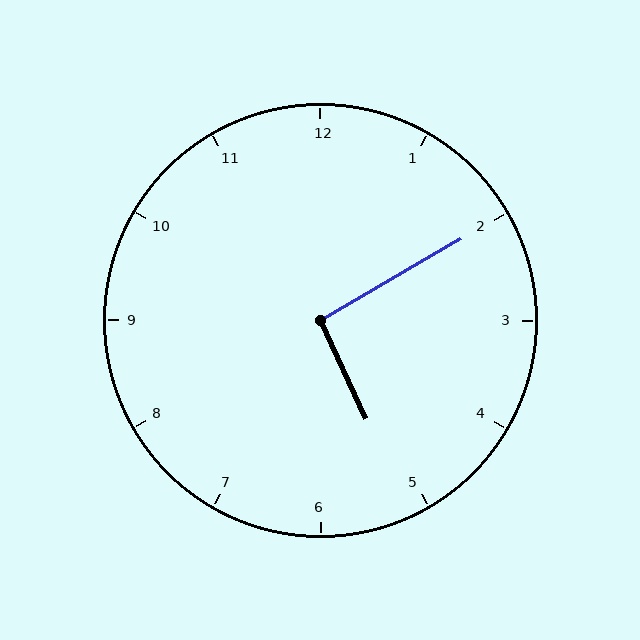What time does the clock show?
5:10.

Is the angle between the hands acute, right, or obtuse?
It is right.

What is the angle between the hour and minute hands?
Approximately 95 degrees.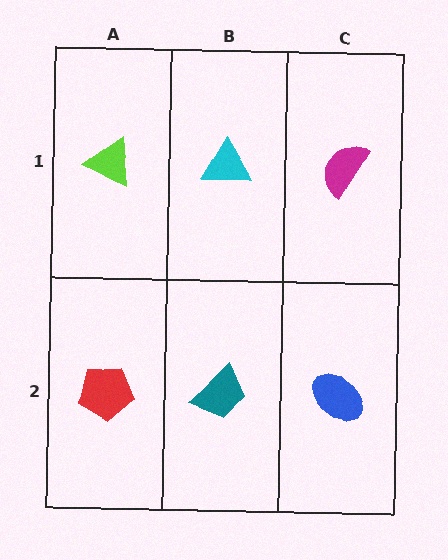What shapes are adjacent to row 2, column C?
A magenta semicircle (row 1, column C), a teal trapezoid (row 2, column B).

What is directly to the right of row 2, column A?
A teal trapezoid.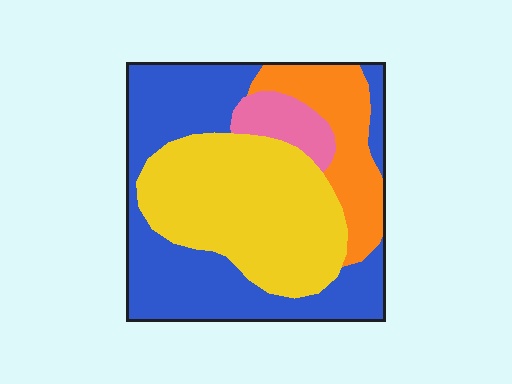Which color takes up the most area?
Blue, at roughly 40%.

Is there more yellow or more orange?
Yellow.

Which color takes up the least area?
Pink, at roughly 5%.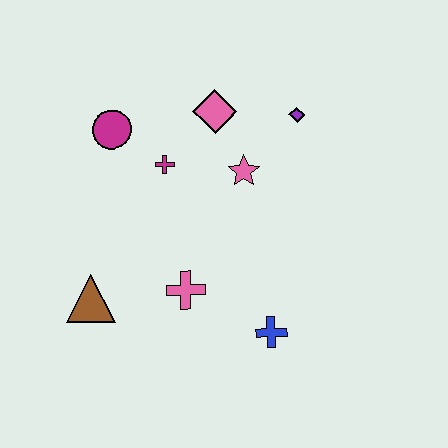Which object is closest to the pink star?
The pink diamond is closest to the pink star.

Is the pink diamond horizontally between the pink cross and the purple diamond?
Yes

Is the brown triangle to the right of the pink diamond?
No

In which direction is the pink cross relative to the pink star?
The pink cross is below the pink star.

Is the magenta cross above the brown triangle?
Yes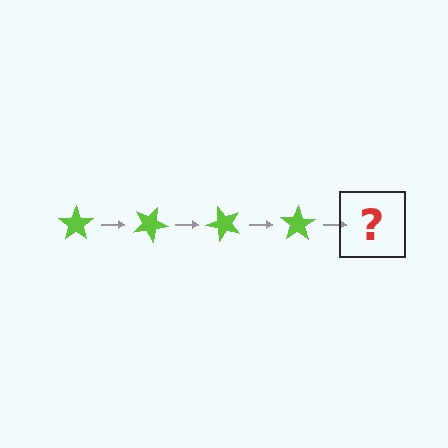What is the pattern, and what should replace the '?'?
The pattern is that the star rotates 25 degrees each step. The '?' should be a lime star rotated 100 degrees.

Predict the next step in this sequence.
The next step is a lime star rotated 100 degrees.